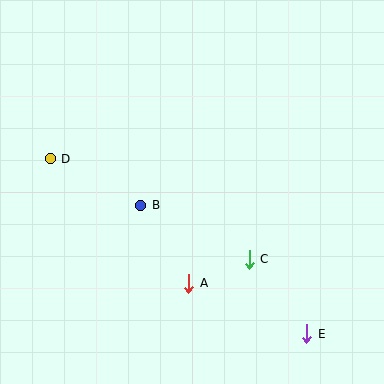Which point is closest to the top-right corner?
Point C is closest to the top-right corner.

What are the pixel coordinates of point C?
Point C is at (249, 259).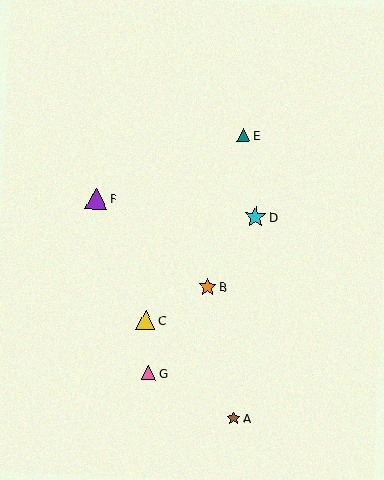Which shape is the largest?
The purple triangle (labeled F) is the largest.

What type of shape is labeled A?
Shape A is a brown star.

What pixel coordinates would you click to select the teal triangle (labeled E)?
Click at (243, 135) to select the teal triangle E.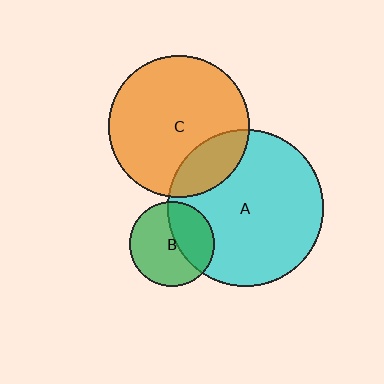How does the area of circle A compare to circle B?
Approximately 3.4 times.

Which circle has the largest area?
Circle A (cyan).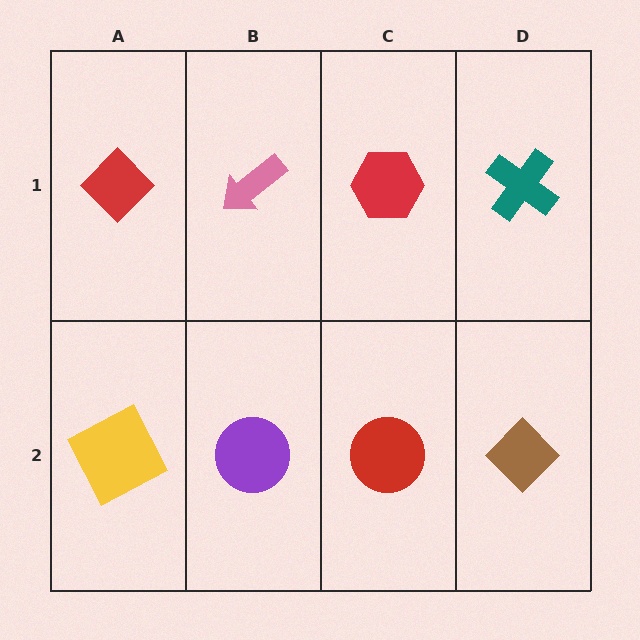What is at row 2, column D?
A brown diamond.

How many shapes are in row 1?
4 shapes.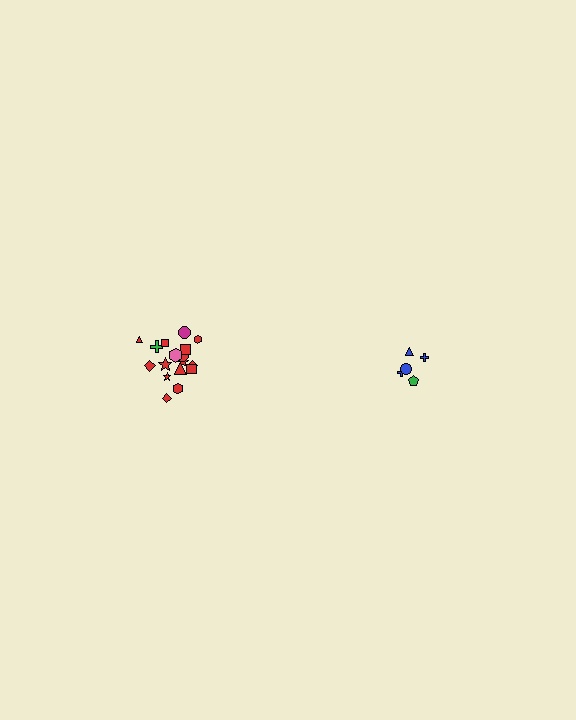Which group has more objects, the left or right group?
The left group.